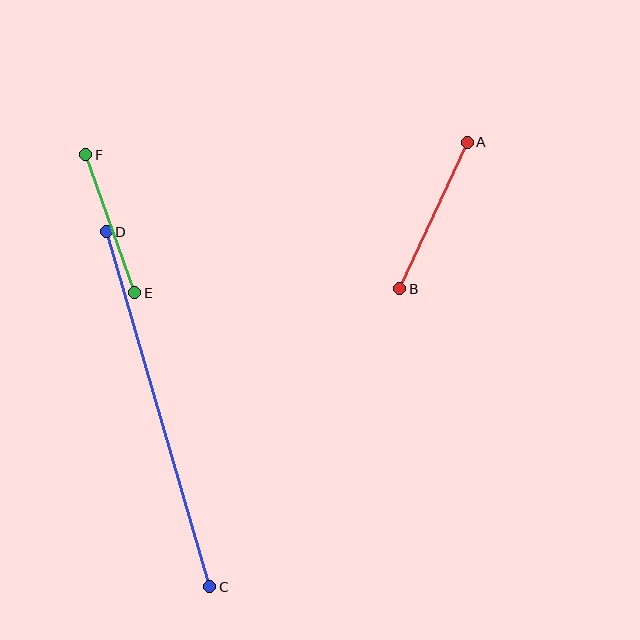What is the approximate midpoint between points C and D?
The midpoint is at approximately (158, 409) pixels.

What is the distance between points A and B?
The distance is approximately 162 pixels.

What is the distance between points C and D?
The distance is approximately 370 pixels.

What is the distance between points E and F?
The distance is approximately 146 pixels.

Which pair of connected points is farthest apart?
Points C and D are farthest apart.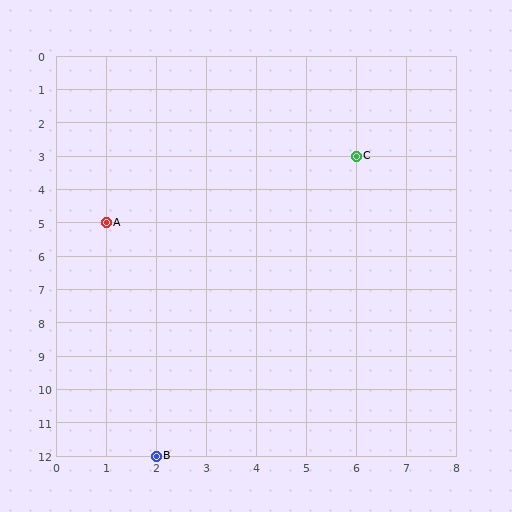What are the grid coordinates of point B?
Point B is at grid coordinates (2, 12).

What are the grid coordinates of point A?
Point A is at grid coordinates (1, 5).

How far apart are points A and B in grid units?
Points A and B are 1 column and 7 rows apart (about 7.1 grid units diagonally).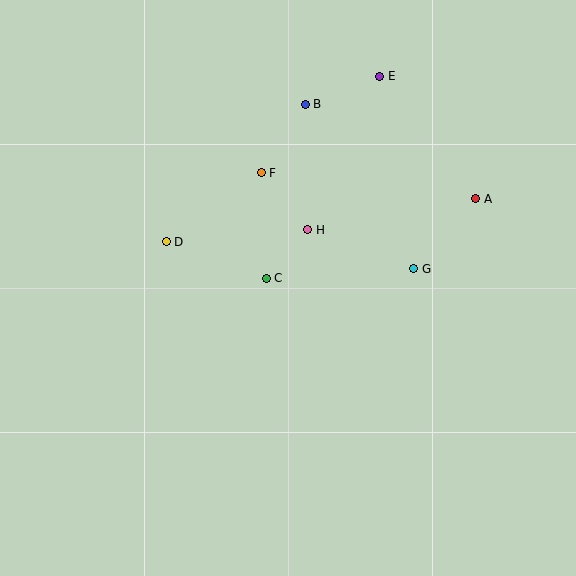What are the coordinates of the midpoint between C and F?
The midpoint between C and F is at (264, 226).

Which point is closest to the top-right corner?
Point E is closest to the top-right corner.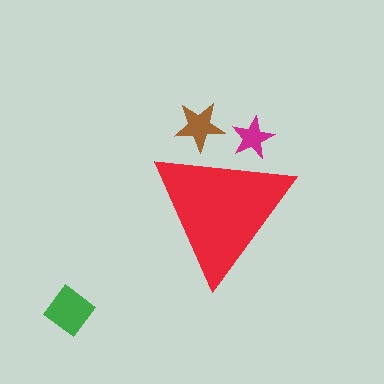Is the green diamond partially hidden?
No, the green diamond is fully visible.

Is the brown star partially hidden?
Yes, the brown star is partially hidden behind the red triangle.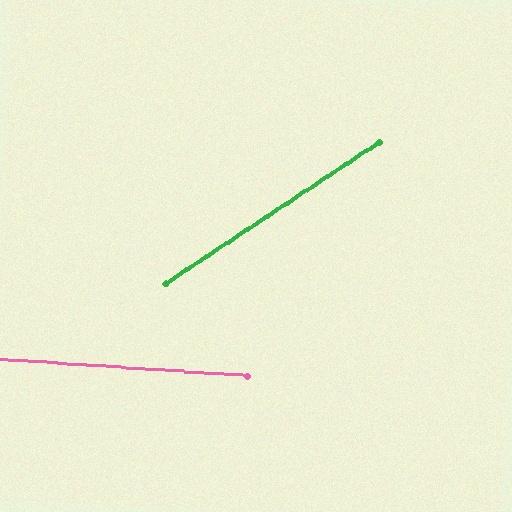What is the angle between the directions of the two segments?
Approximately 37 degrees.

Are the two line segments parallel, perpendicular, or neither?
Neither parallel nor perpendicular — they differ by about 37°.